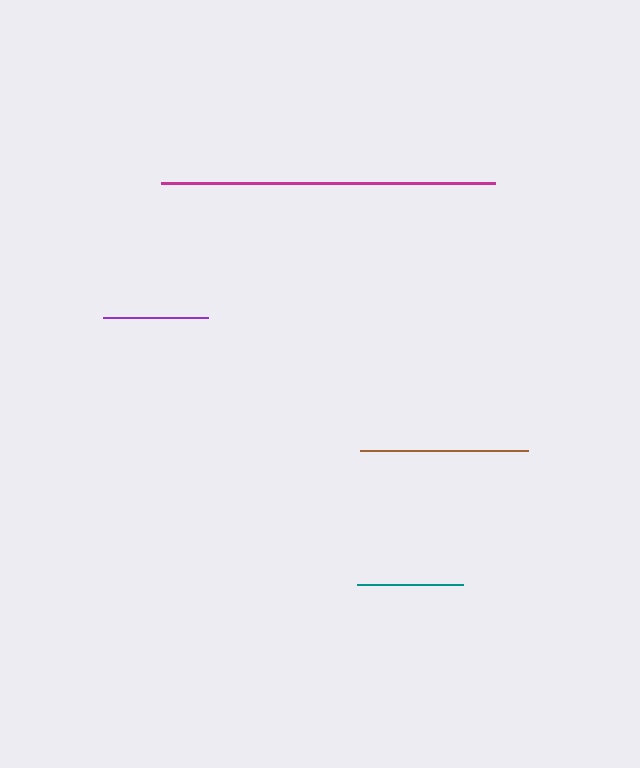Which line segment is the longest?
The magenta line is the longest at approximately 333 pixels.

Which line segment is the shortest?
The teal line is the shortest at approximately 105 pixels.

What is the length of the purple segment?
The purple segment is approximately 106 pixels long.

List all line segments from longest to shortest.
From longest to shortest: magenta, brown, purple, teal.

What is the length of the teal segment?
The teal segment is approximately 105 pixels long.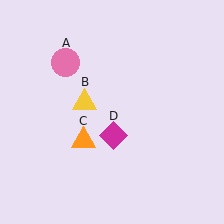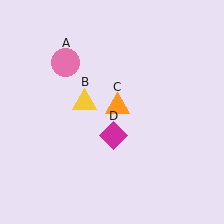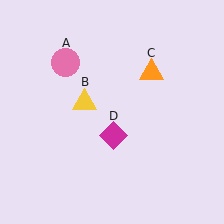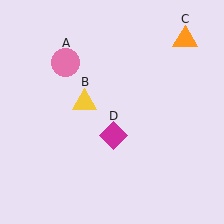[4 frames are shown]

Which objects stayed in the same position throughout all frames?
Pink circle (object A) and yellow triangle (object B) and magenta diamond (object D) remained stationary.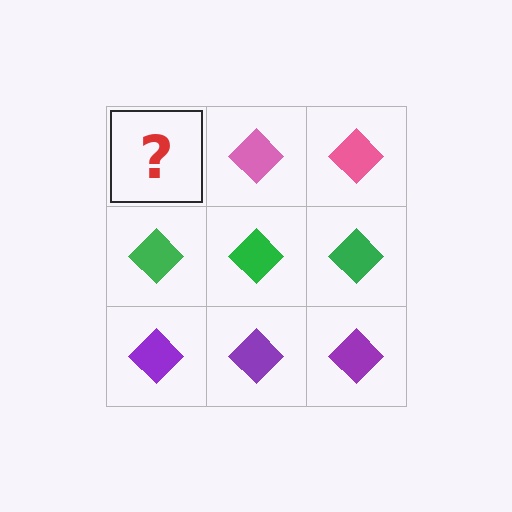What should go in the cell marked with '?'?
The missing cell should contain a pink diamond.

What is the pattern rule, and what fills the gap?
The rule is that each row has a consistent color. The gap should be filled with a pink diamond.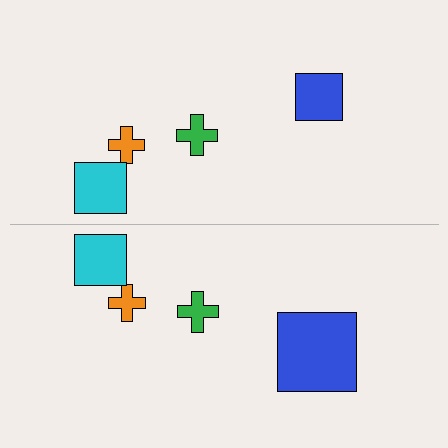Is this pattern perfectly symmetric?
No, the pattern is not perfectly symmetric. The blue square on the bottom side has a different size than its mirror counterpart.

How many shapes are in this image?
There are 8 shapes in this image.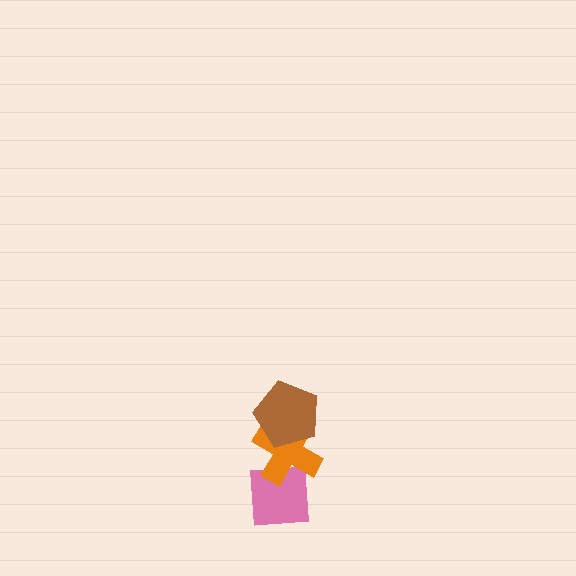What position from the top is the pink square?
The pink square is 3rd from the top.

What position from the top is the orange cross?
The orange cross is 2nd from the top.